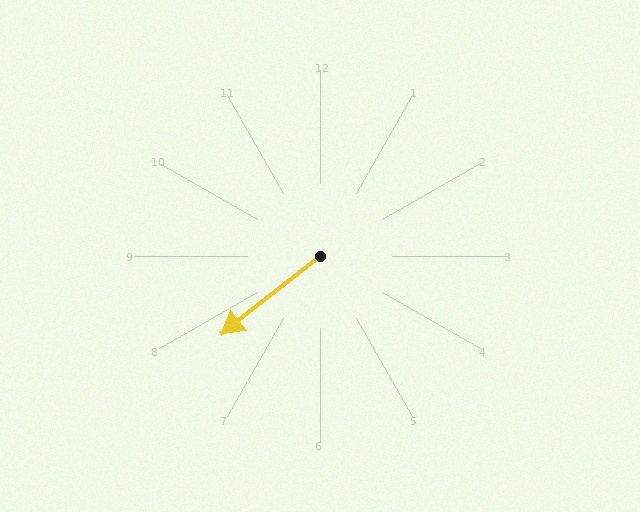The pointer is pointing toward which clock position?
Roughly 8 o'clock.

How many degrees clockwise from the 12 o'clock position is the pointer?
Approximately 232 degrees.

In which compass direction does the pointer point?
Southwest.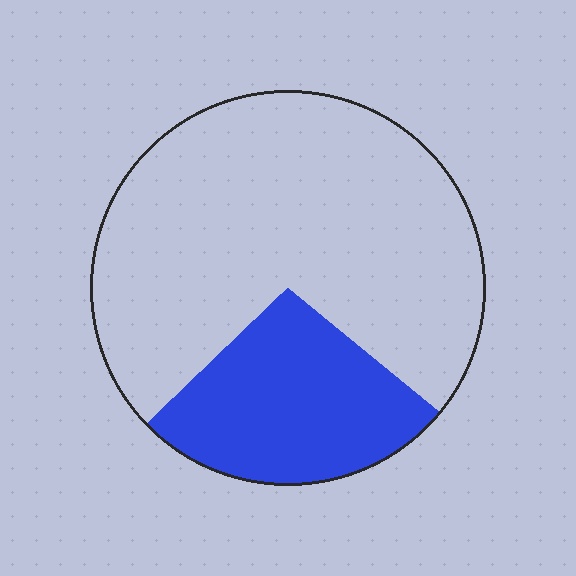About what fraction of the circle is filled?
About one quarter (1/4).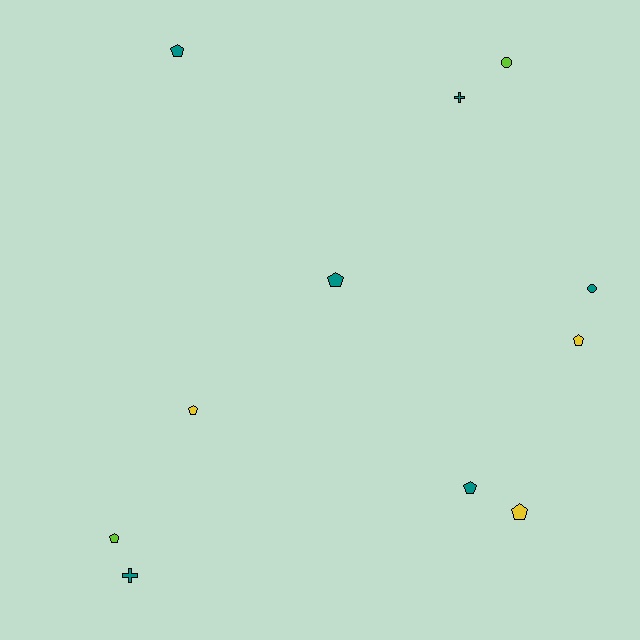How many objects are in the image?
There are 11 objects.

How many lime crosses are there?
There are no lime crosses.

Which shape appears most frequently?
Pentagon, with 7 objects.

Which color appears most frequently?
Teal, with 6 objects.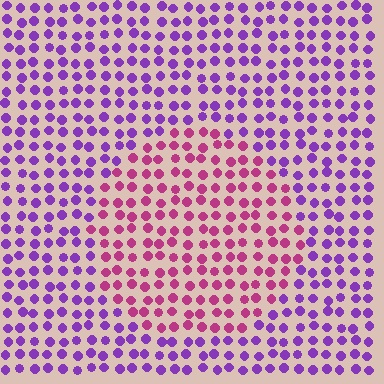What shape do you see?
I see a circle.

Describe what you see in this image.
The image is filled with small purple elements in a uniform arrangement. A circle-shaped region is visible where the elements are tinted to a slightly different hue, forming a subtle color boundary.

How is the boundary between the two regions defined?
The boundary is defined purely by a slight shift in hue (about 48 degrees). Spacing, size, and orientation are identical on both sides.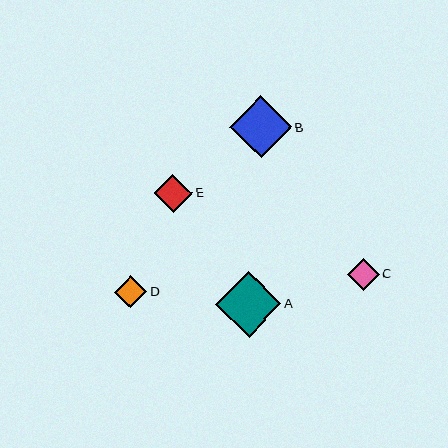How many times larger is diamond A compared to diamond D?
Diamond A is approximately 2.1 times the size of diamond D.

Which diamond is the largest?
Diamond A is the largest with a size of approximately 65 pixels.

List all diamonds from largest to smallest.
From largest to smallest: A, B, E, C, D.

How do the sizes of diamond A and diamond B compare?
Diamond A and diamond B are approximately the same size.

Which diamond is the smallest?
Diamond D is the smallest with a size of approximately 32 pixels.